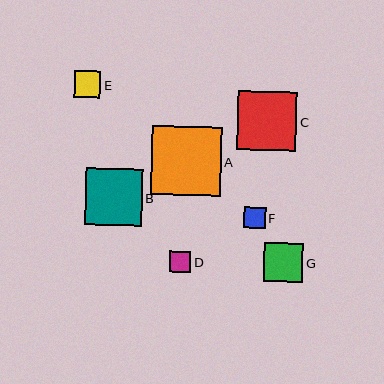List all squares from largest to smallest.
From largest to smallest: A, C, B, G, E, F, D.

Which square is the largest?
Square A is the largest with a size of approximately 69 pixels.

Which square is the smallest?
Square D is the smallest with a size of approximately 21 pixels.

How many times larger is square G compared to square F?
Square G is approximately 1.8 times the size of square F.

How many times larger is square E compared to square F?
Square E is approximately 1.2 times the size of square F.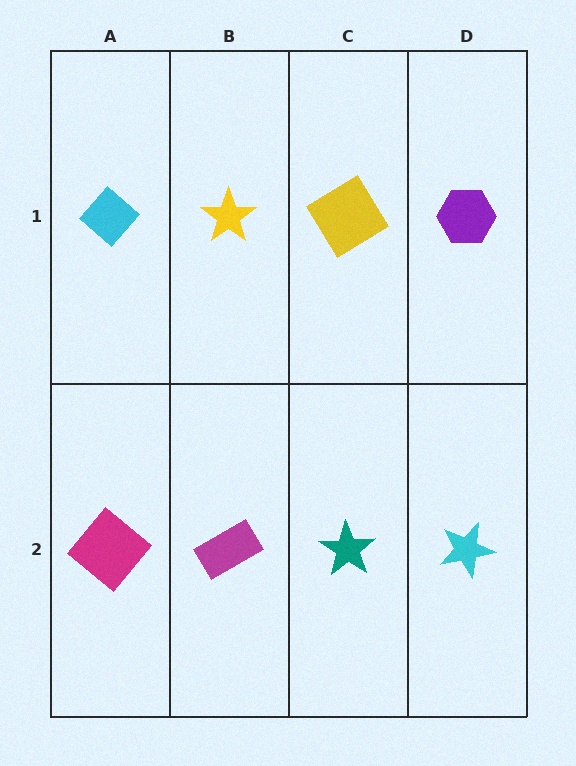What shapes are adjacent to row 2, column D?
A purple hexagon (row 1, column D), a teal star (row 2, column C).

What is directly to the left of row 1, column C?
A yellow star.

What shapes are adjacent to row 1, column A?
A magenta diamond (row 2, column A), a yellow star (row 1, column B).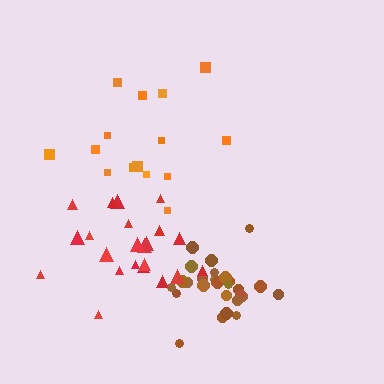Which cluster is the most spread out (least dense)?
Orange.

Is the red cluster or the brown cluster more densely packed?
Brown.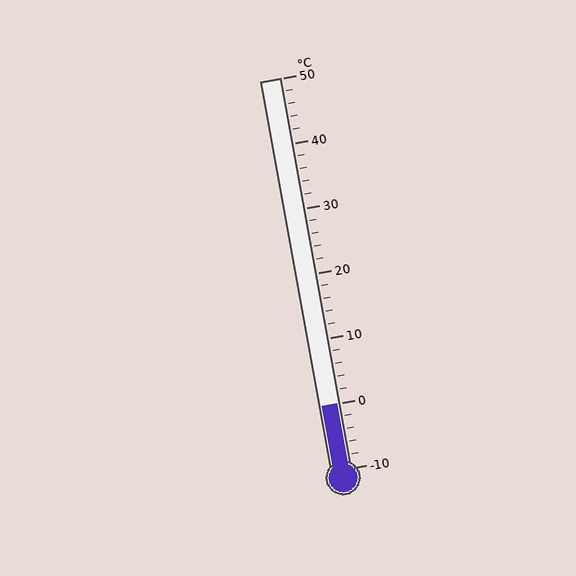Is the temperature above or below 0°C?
The temperature is at 0°C.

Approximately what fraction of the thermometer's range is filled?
The thermometer is filled to approximately 15% of its range.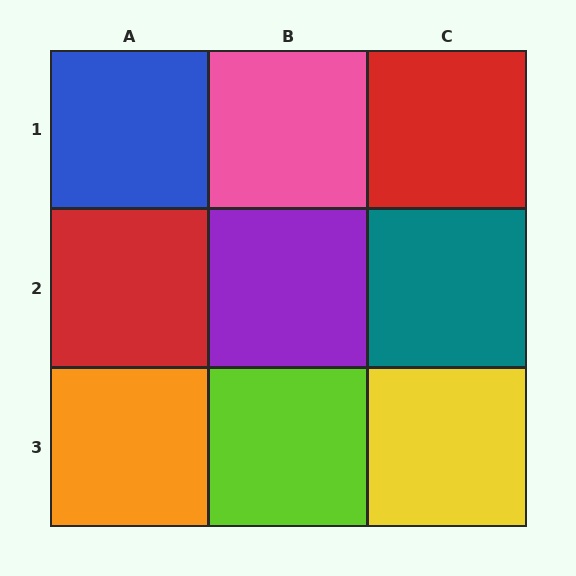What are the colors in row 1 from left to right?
Blue, pink, red.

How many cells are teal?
1 cell is teal.